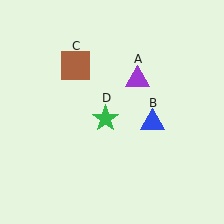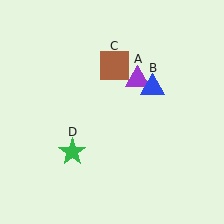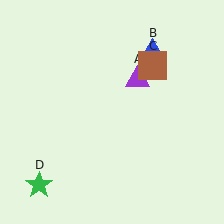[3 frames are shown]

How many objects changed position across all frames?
3 objects changed position: blue triangle (object B), brown square (object C), green star (object D).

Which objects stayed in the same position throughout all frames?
Purple triangle (object A) remained stationary.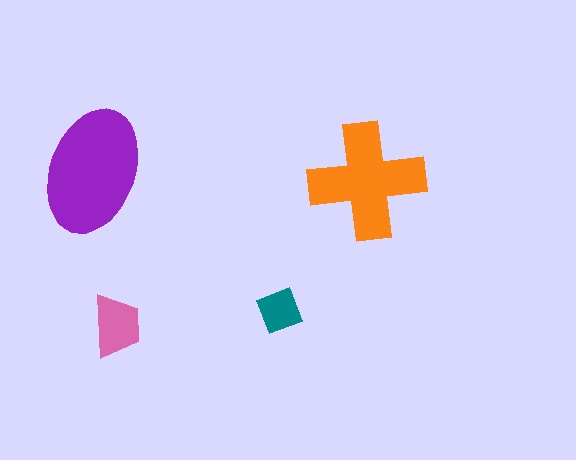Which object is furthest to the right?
The orange cross is rightmost.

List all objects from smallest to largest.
The teal diamond, the pink trapezoid, the orange cross, the purple ellipse.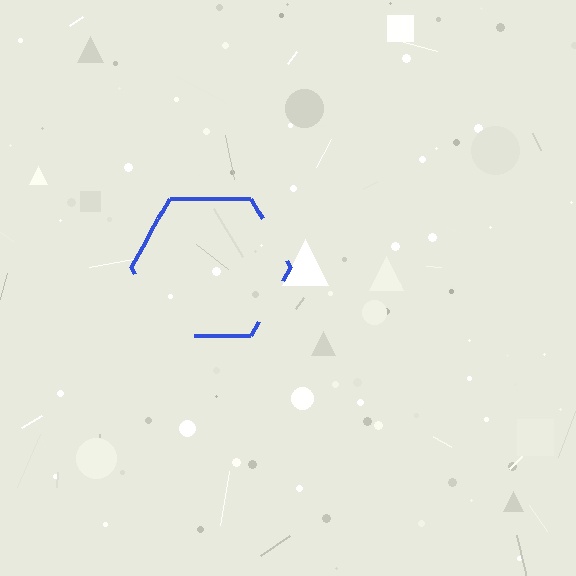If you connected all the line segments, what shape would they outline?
They would outline a hexagon.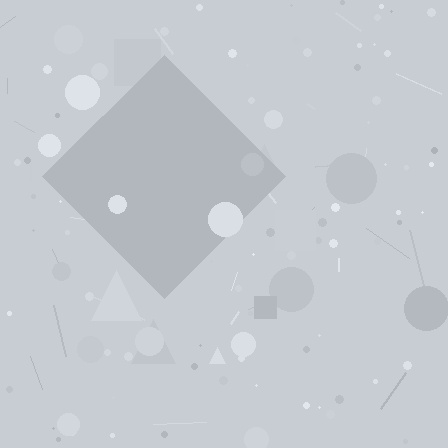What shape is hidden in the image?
A diamond is hidden in the image.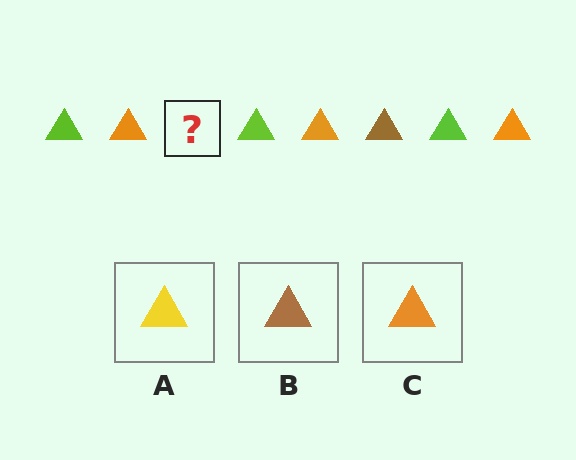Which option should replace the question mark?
Option B.